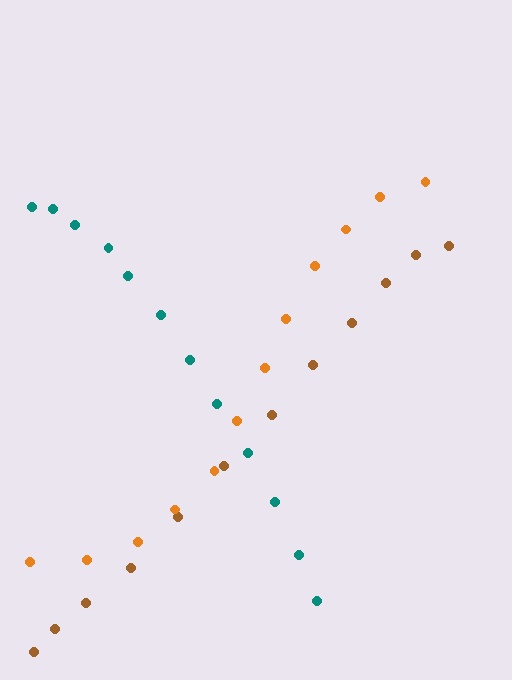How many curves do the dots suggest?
There are 3 distinct paths.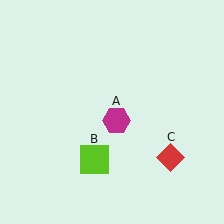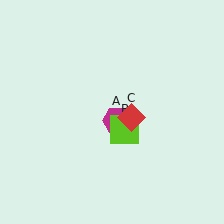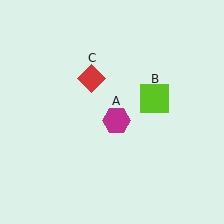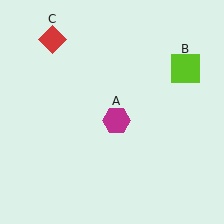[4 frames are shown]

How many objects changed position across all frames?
2 objects changed position: lime square (object B), red diamond (object C).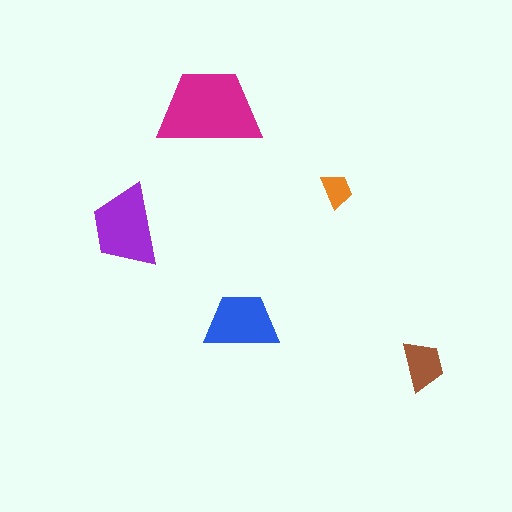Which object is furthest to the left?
The purple trapezoid is leftmost.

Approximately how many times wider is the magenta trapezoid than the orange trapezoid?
About 3 times wider.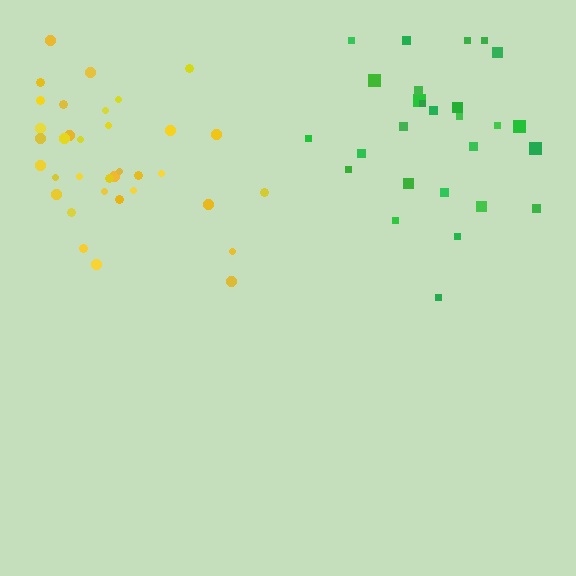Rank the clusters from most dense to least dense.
yellow, green.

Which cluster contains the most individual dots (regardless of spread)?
Yellow (35).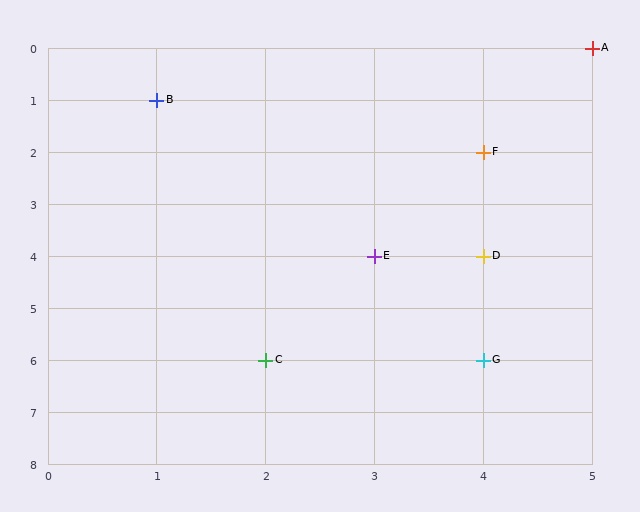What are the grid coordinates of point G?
Point G is at grid coordinates (4, 6).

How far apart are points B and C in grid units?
Points B and C are 1 column and 5 rows apart (about 5.1 grid units diagonally).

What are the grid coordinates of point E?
Point E is at grid coordinates (3, 4).